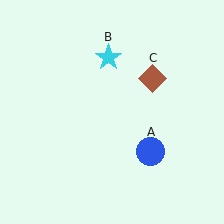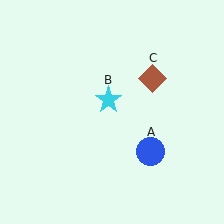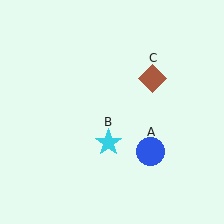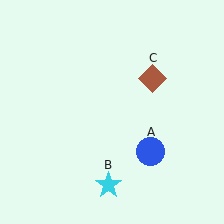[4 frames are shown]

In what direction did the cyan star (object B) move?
The cyan star (object B) moved down.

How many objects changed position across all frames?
1 object changed position: cyan star (object B).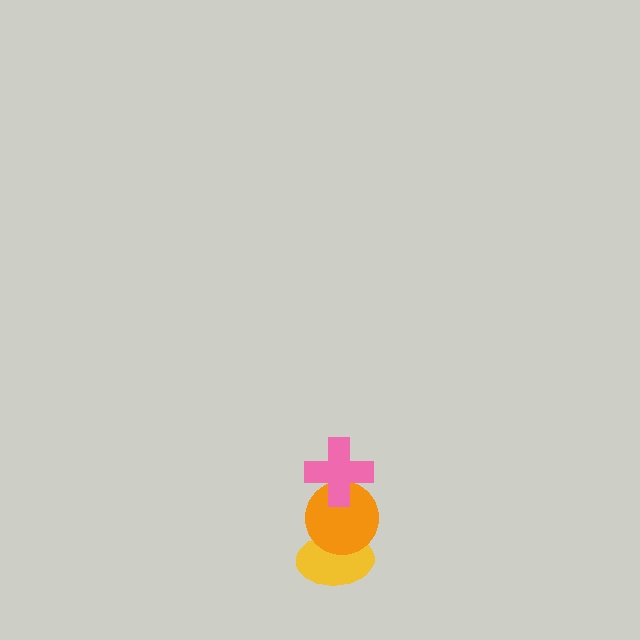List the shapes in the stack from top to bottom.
From top to bottom: the pink cross, the orange circle, the yellow ellipse.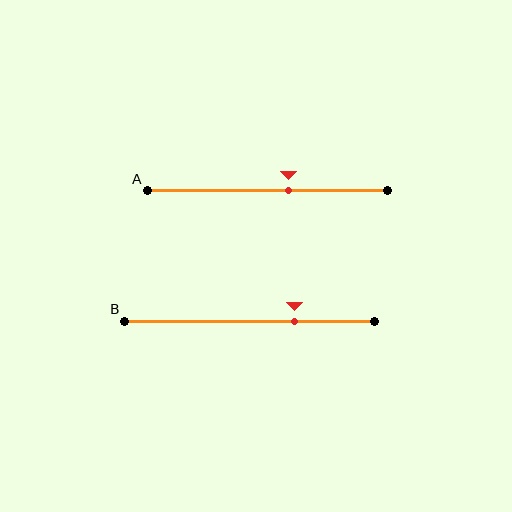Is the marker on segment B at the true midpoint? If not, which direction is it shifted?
No, the marker on segment B is shifted to the right by about 18% of the segment length.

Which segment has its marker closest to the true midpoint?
Segment A has its marker closest to the true midpoint.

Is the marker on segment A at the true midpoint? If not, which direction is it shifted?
No, the marker on segment A is shifted to the right by about 9% of the segment length.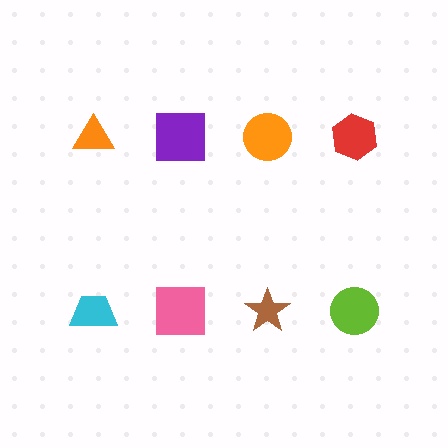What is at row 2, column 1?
A cyan trapezoid.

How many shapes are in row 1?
4 shapes.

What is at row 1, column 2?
A purple square.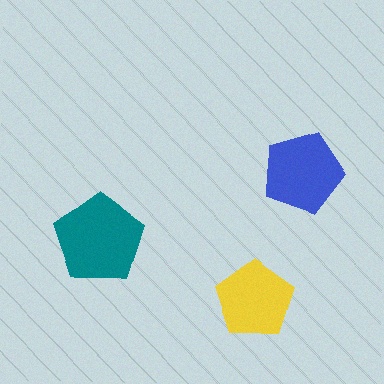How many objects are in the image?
There are 3 objects in the image.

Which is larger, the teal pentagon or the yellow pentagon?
The teal one.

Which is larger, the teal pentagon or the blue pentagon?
The teal one.